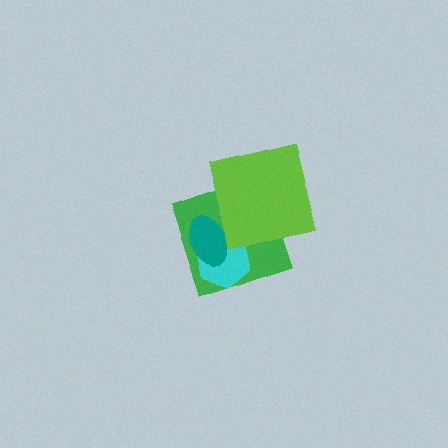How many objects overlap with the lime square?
1 object overlaps with the lime square.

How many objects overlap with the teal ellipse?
2 objects overlap with the teal ellipse.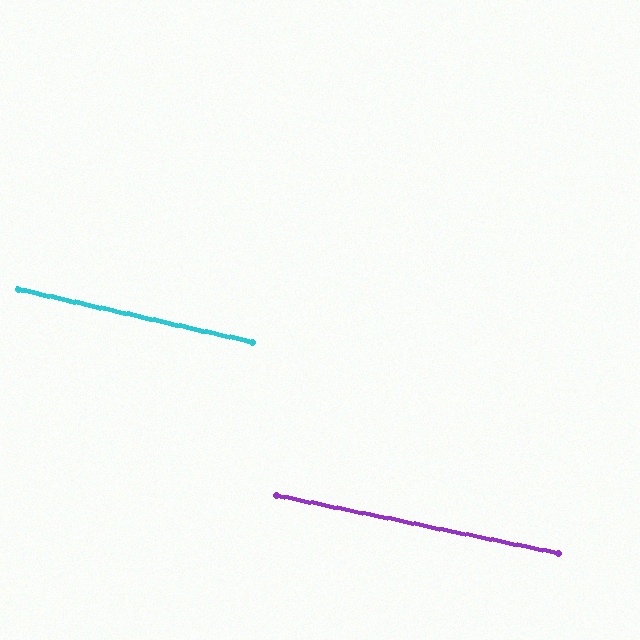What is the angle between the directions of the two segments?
Approximately 1 degree.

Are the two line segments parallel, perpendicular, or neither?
Parallel — their directions differ by only 1.1°.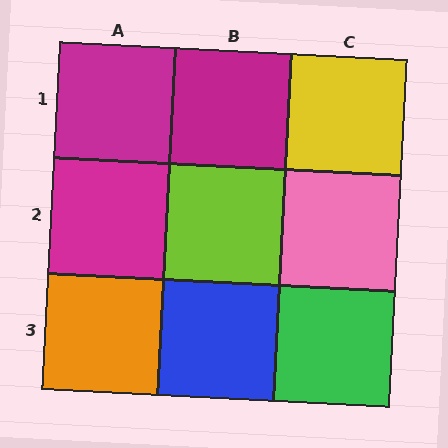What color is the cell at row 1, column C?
Yellow.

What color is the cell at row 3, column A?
Orange.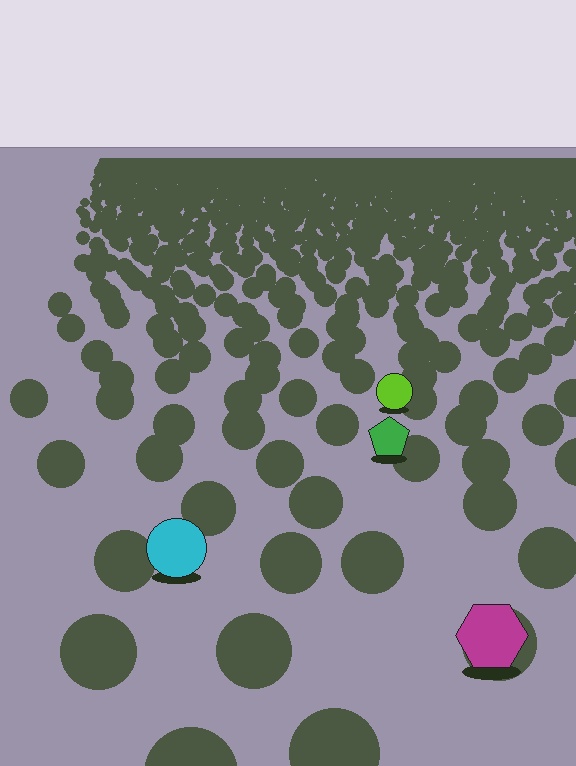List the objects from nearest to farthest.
From nearest to farthest: the magenta hexagon, the cyan circle, the green pentagon, the lime circle.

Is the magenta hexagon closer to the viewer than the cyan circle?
Yes. The magenta hexagon is closer — you can tell from the texture gradient: the ground texture is coarser near it.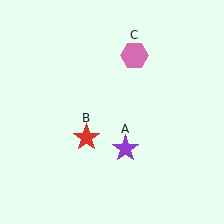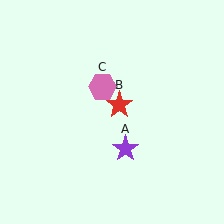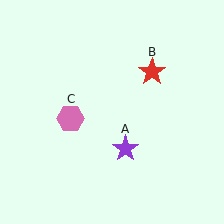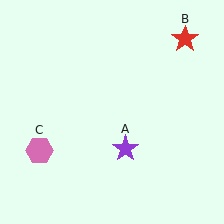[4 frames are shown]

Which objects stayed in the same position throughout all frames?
Purple star (object A) remained stationary.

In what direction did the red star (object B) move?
The red star (object B) moved up and to the right.